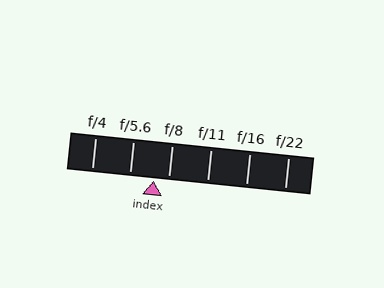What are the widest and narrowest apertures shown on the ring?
The widest aperture shown is f/4 and the narrowest is f/22.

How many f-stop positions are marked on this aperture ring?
There are 6 f-stop positions marked.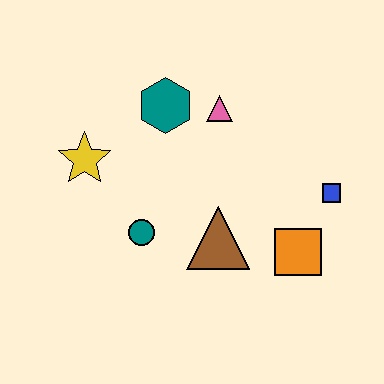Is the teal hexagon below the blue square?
No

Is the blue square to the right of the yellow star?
Yes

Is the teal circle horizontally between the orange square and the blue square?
No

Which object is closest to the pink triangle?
The teal hexagon is closest to the pink triangle.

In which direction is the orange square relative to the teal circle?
The orange square is to the right of the teal circle.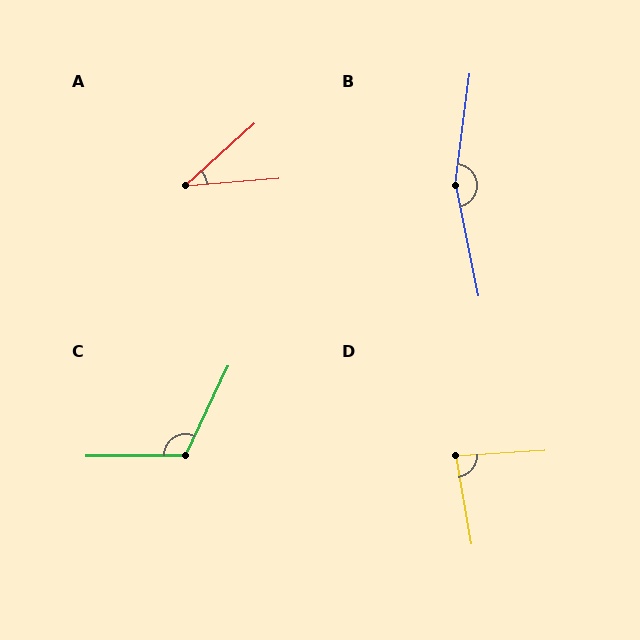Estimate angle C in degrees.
Approximately 116 degrees.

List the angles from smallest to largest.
A (38°), D (84°), C (116°), B (161°).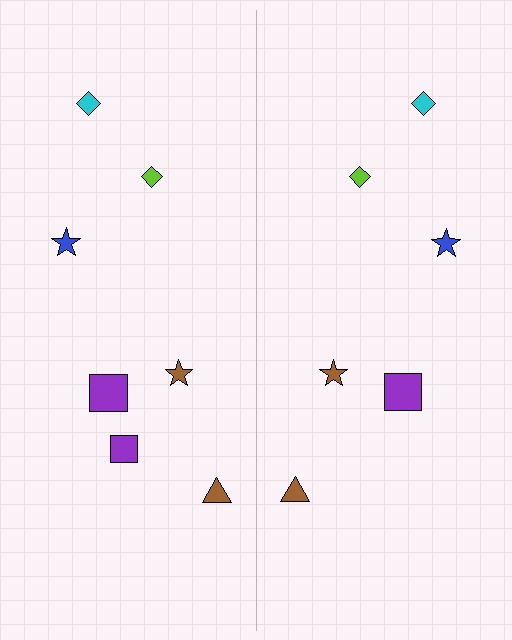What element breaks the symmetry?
A purple square is missing from the right side.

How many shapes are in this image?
There are 13 shapes in this image.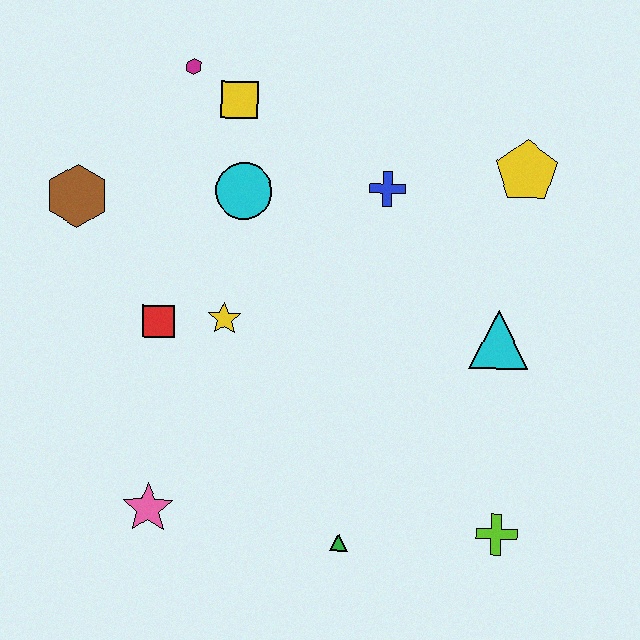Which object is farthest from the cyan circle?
The lime cross is farthest from the cyan circle.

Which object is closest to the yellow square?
The magenta hexagon is closest to the yellow square.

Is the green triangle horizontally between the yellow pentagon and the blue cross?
No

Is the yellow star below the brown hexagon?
Yes